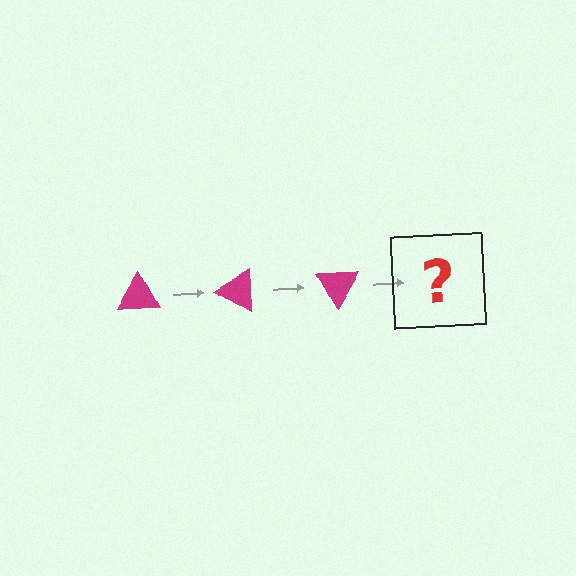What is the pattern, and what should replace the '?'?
The pattern is that the triangle rotates 30 degrees each step. The '?' should be a magenta triangle rotated 90 degrees.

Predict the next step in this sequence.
The next step is a magenta triangle rotated 90 degrees.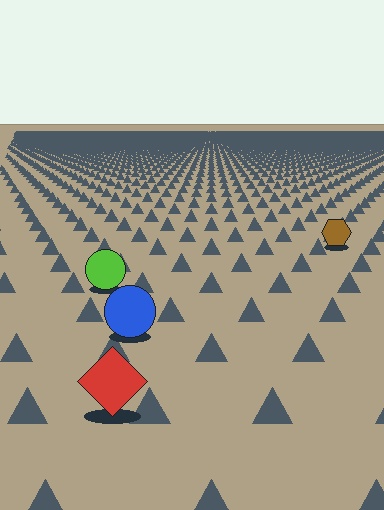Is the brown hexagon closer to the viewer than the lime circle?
No. The lime circle is closer — you can tell from the texture gradient: the ground texture is coarser near it.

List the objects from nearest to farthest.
From nearest to farthest: the red diamond, the blue circle, the lime circle, the brown hexagon.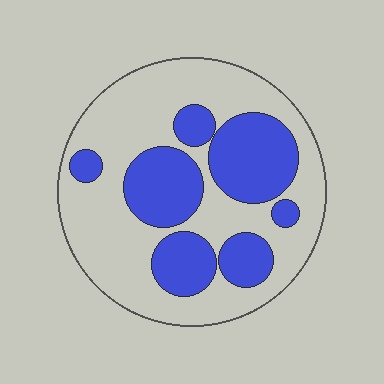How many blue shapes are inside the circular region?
7.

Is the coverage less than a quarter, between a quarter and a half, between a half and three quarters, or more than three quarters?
Between a quarter and a half.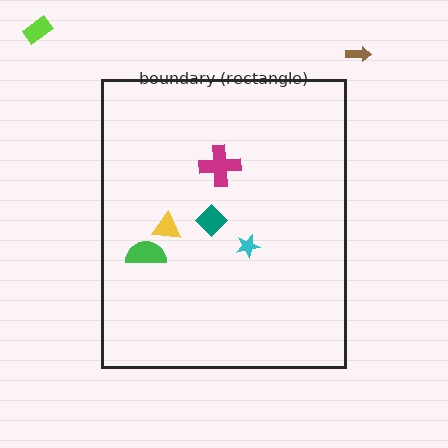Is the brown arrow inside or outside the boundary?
Outside.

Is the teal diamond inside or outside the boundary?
Inside.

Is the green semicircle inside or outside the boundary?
Inside.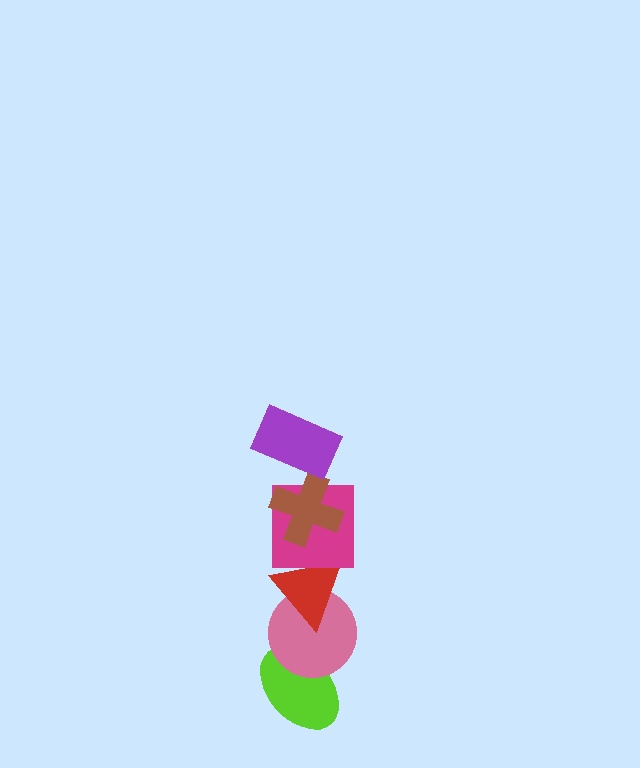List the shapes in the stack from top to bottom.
From top to bottom: the purple rectangle, the brown cross, the magenta square, the red triangle, the pink circle, the lime ellipse.